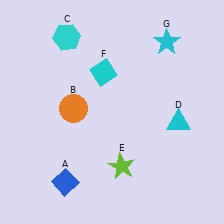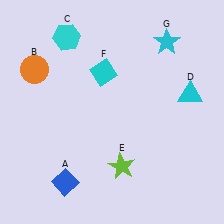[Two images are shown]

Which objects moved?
The objects that moved are: the orange circle (B), the cyan triangle (D).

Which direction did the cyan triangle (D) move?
The cyan triangle (D) moved up.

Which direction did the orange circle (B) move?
The orange circle (B) moved left.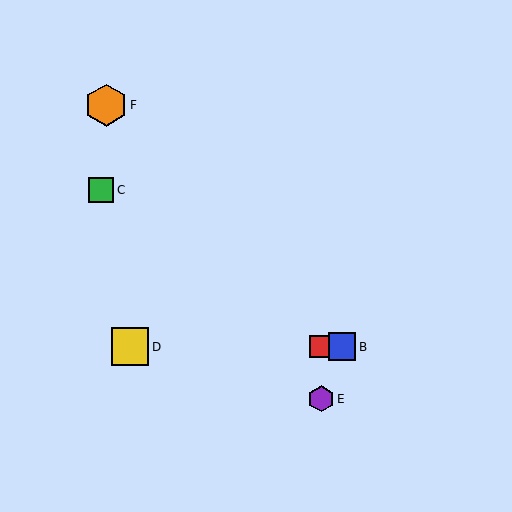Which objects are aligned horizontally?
Objects A, B, D are aligned horizontally.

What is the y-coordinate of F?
Object F is at y≈105.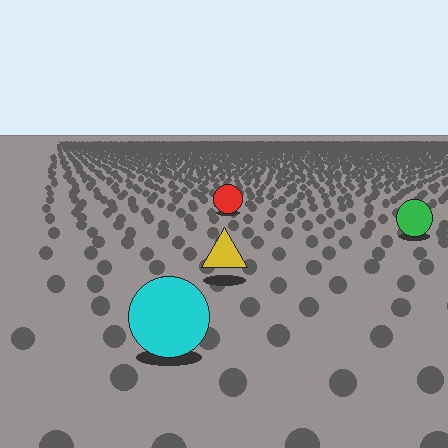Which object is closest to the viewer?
The cyan circle is closest. The texture marks near it are larger and more spread out.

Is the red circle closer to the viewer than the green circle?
No. The green circle is closer — you can tell from the texture gradient: the ground texture is coarser near it.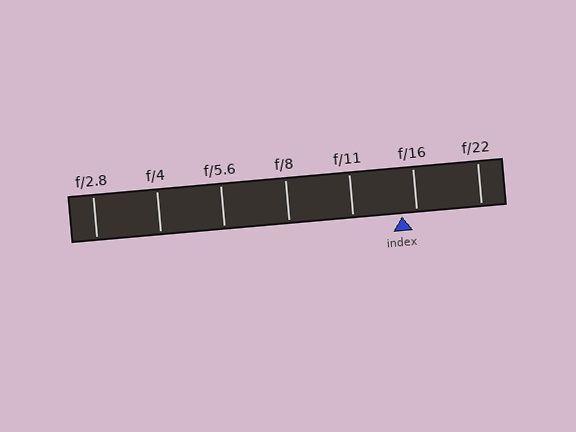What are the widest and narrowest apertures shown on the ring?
The widest aperture shown is f/2.8 and the narrowest is f/22.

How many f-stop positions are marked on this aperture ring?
There are 7 f-stop positions marked.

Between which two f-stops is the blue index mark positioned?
The index mark is between f/11 and f/16.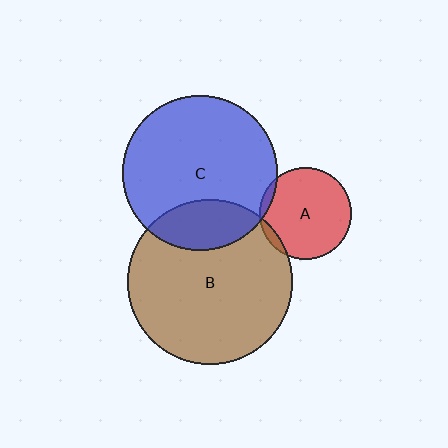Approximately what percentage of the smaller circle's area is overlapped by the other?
Approximately 20%.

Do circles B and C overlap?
Yes.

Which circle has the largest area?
Circle B (brown).